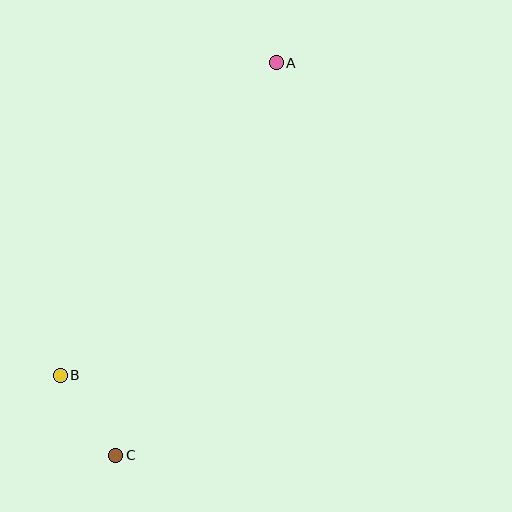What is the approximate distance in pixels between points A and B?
The distance between A and B is approximately 380 pixels.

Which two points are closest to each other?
Points B and C are closest to each other.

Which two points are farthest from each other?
Points A and C are farthest from each other.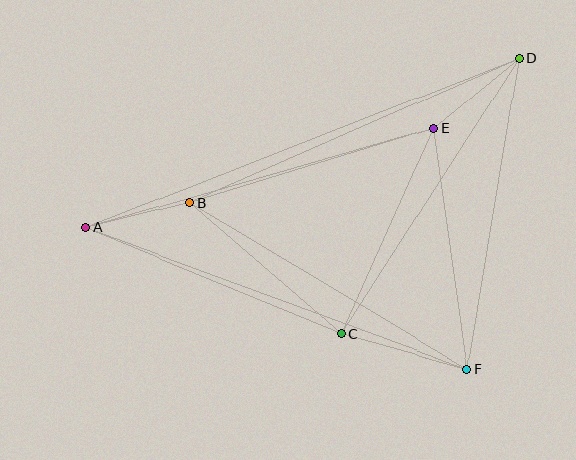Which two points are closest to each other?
Points A and B are closest to each other.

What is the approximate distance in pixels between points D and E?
The distance between D and E is approximately 110 pixels.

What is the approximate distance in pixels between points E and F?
The distance between E and F is approximately 243 pixels.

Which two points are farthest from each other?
Points A and D are farthest from each other.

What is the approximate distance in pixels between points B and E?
The distance between B and E is approximately 256 pixels.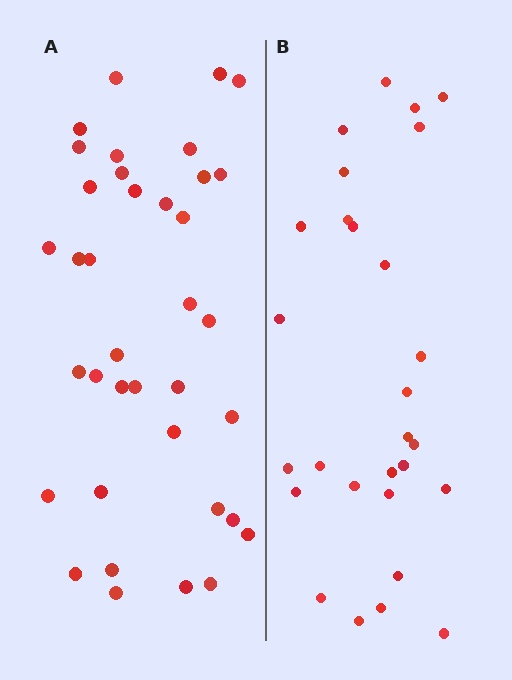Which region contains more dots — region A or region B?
Region A (the left region) has more dots.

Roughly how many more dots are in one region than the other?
Region A has roughly 8 or so more dots than region B.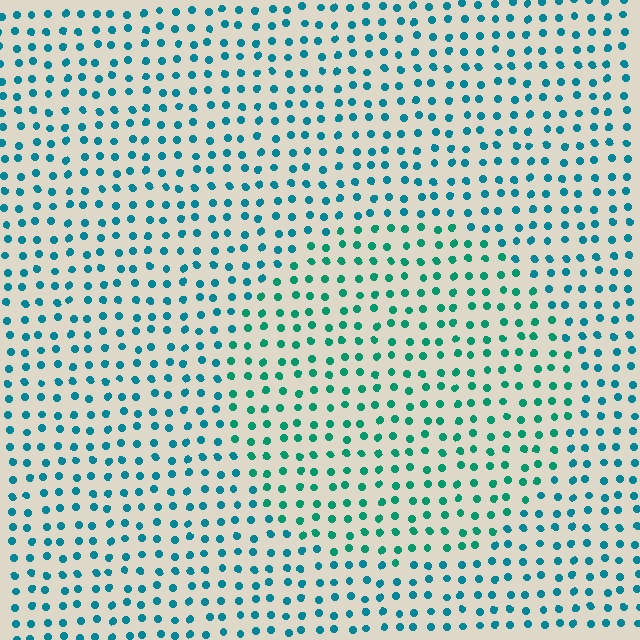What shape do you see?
I see a circle.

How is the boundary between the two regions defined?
The boundary is defined purely by a slight shift in hue (about 26 degrees). Spacing, size, and orientation are identical on both sides.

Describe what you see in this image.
The image is filled with small teal elements in a uniform arrangement. A circle-shaped region is visible where the elements are tinted to a slightly different hue, forming a subtle color boundary.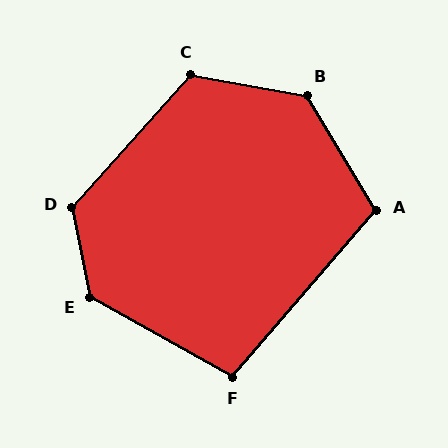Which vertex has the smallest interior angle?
F, at approximately 102 degrees.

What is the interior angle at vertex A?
Approximately 108 degrees (obtuse).